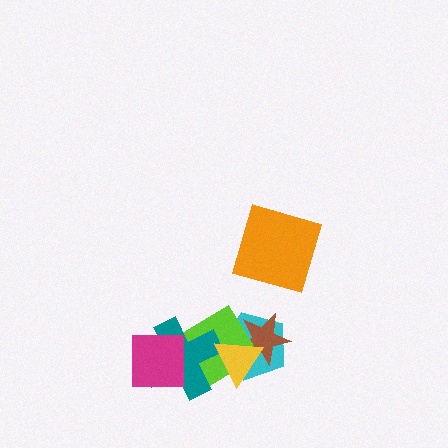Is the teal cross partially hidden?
Yes, it is partially covered by another shape.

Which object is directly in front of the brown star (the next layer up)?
The lime diamond is directly in front of the brown star.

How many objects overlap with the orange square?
0 objects overlap with the orange square.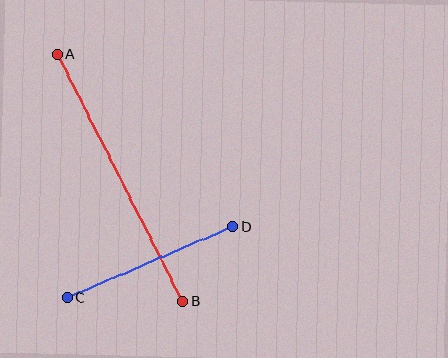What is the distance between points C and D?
The distance is approximately 180 pixels.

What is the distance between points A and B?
The distance is approximately 277 pixels.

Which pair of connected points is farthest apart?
Points A and B are farthest apart.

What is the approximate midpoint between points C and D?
The midpoint is at approximately (150, 262) pixels.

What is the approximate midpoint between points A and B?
The midpoint is at approximately (120, 177) pixels.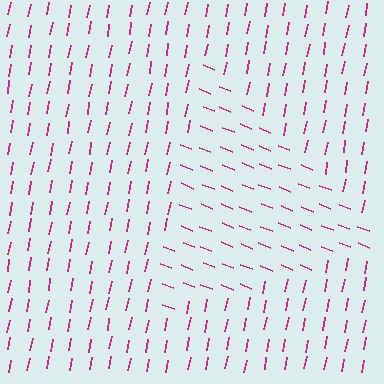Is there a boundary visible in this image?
Yes, there is a texture boundary formed by a change in line orientation.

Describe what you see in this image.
The image is filled with small magenta line segments. A triangle region in the image has lines oriented differently from the surrounding lines, creating a visible texture boundary.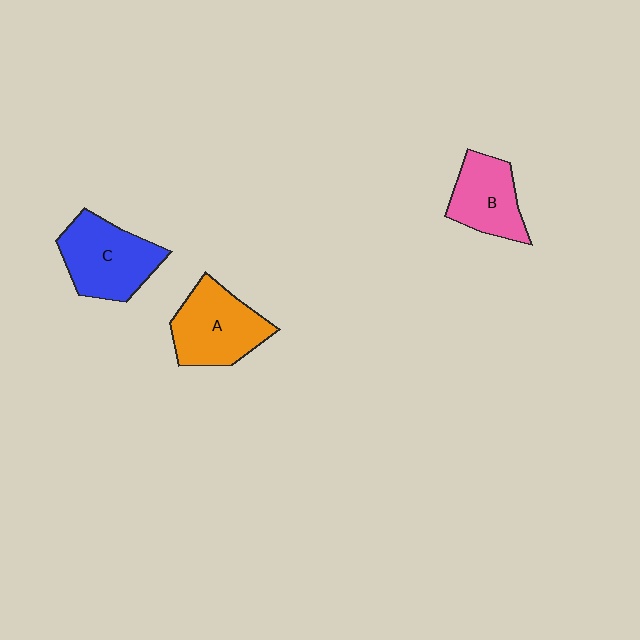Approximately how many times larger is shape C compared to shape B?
Approximately 1.3 times.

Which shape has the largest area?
Shape C (blue).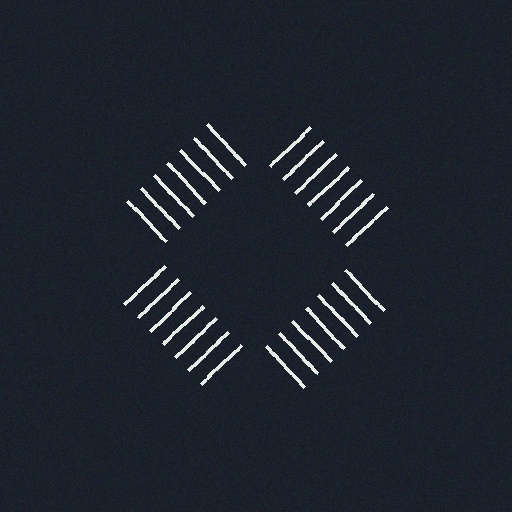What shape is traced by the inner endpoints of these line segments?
An illusory square — the line segments terminate on its edges but no continuous stroke is drawn.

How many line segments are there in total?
28 — 7 along each of the 4 edges.